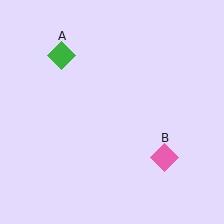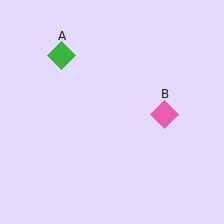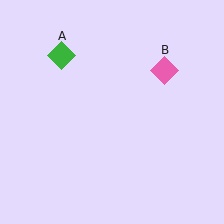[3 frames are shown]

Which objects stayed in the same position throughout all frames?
Green diamond (object A) remained stationary.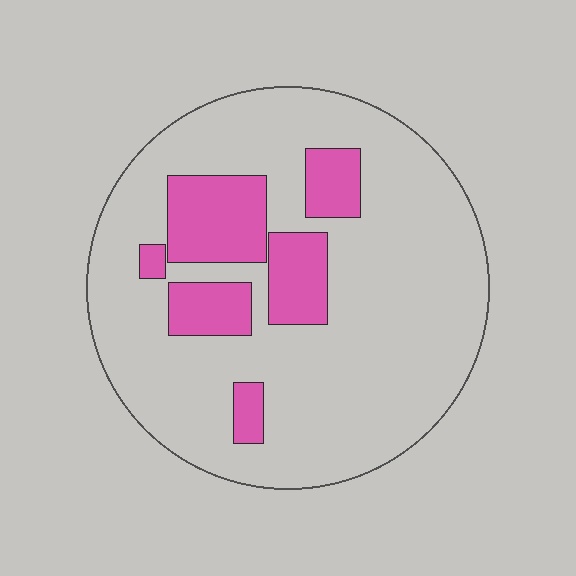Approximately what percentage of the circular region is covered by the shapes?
Approximately 20%.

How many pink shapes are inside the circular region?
6.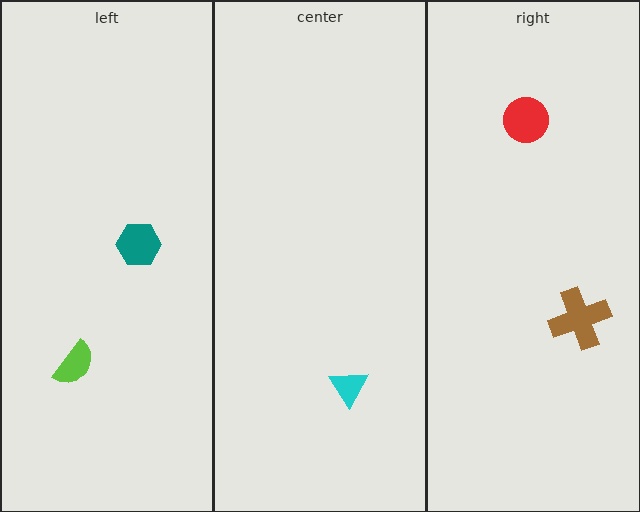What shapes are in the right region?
The red circle, the brown cross.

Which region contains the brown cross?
The right region.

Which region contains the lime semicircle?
The left region.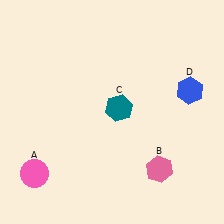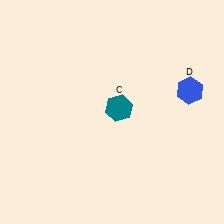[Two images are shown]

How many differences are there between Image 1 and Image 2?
There are 2 differences between the two images.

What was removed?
The pink circle (A), the pink hexagon (B) were removed in Image 2.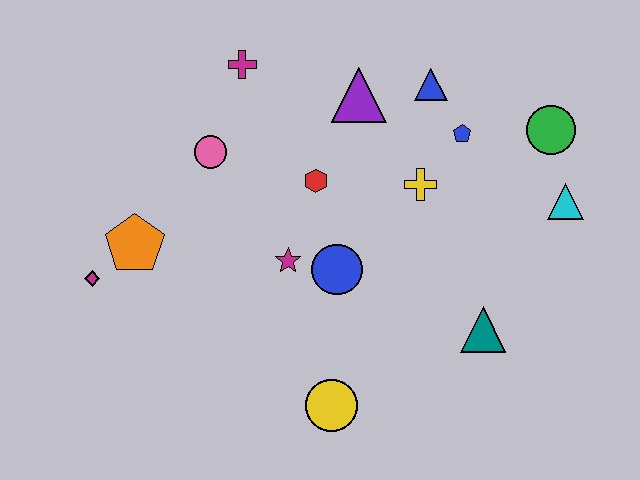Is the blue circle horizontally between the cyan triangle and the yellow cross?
No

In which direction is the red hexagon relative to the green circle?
The red hexagon is to the left of the green circle.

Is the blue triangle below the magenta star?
No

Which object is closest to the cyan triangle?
The green circle is closest to the cyan triangle.